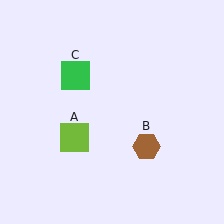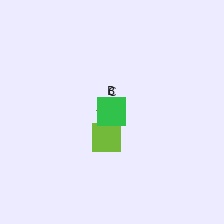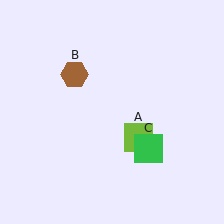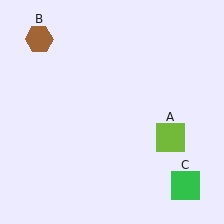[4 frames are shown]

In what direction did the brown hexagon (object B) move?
The brown hexagon (object B) moved up and to the left.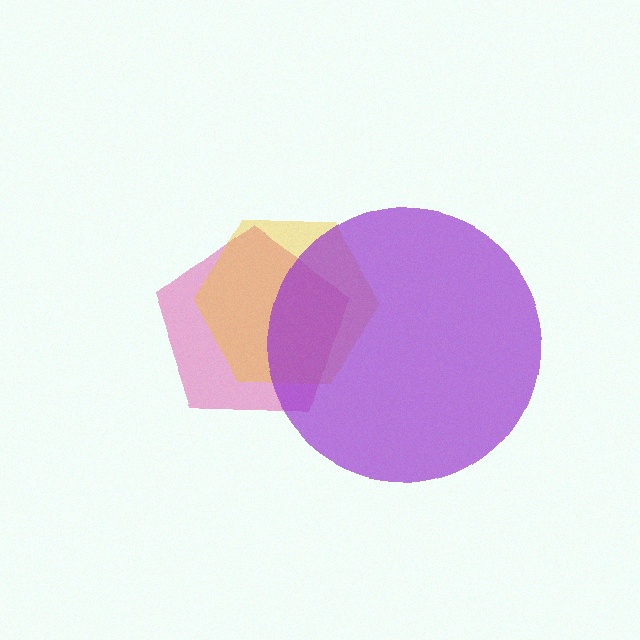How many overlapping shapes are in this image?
There are 3 overlapping shapes in the image.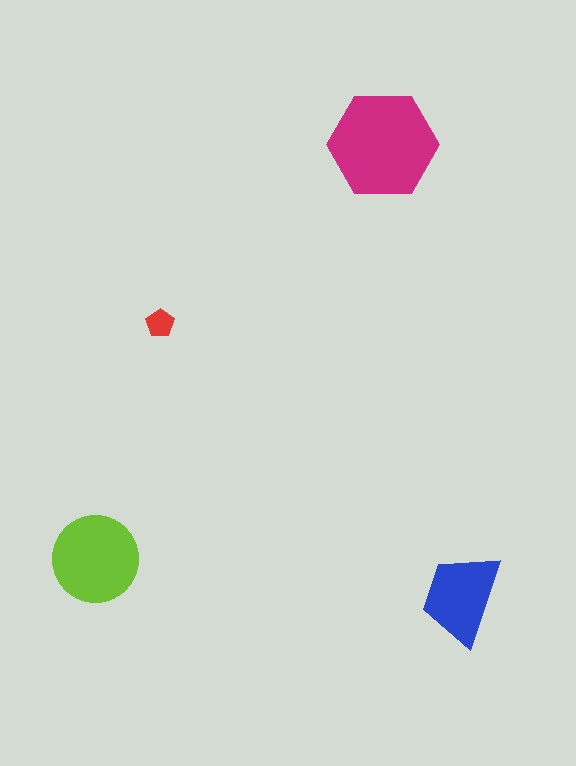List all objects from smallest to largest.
The red pentagon, the blue trapezoid, the lime circle, the magenta hexagon.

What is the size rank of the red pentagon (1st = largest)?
4th.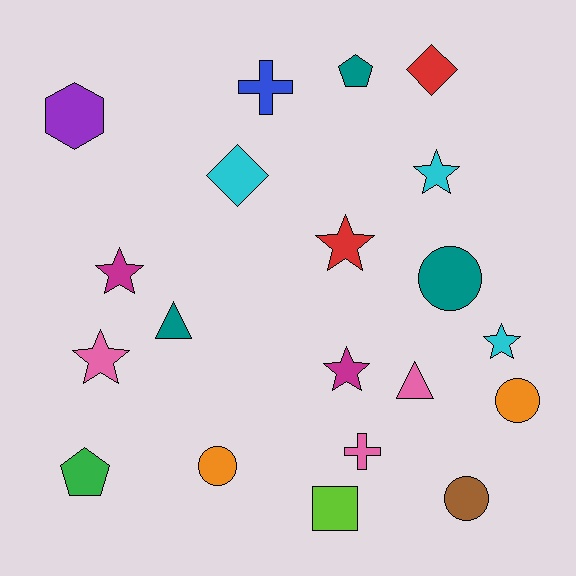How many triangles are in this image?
There are 2 triangles.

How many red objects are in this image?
There are 2 red objects.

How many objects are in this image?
There are 20 objects.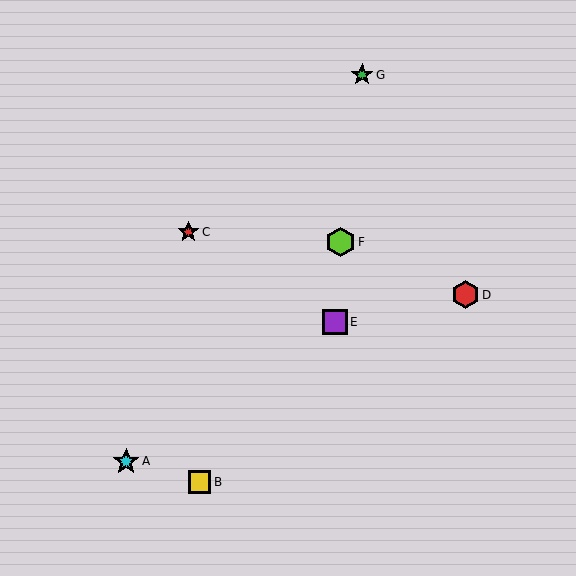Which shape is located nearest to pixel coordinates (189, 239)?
The red star (labeled C) at (188, 232) is nearest to that location.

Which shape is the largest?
The lime hexagon (labeled F) is the largest.